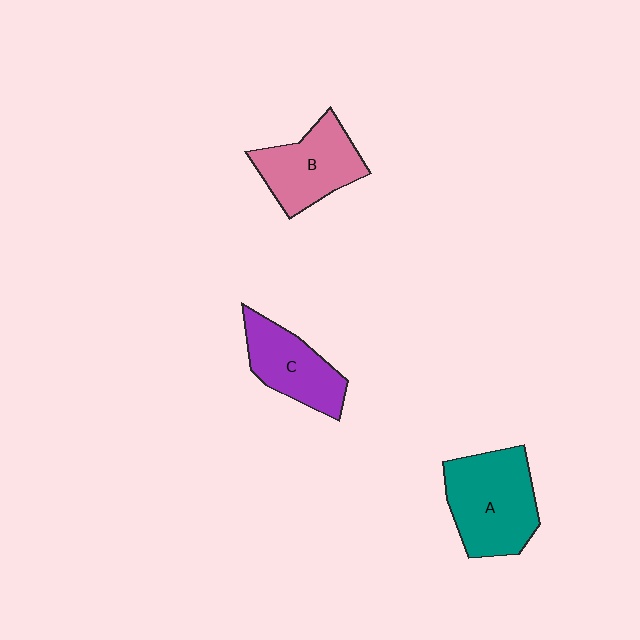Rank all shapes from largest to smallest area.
From largest to smallest: A (teal), B (pink), C (purple).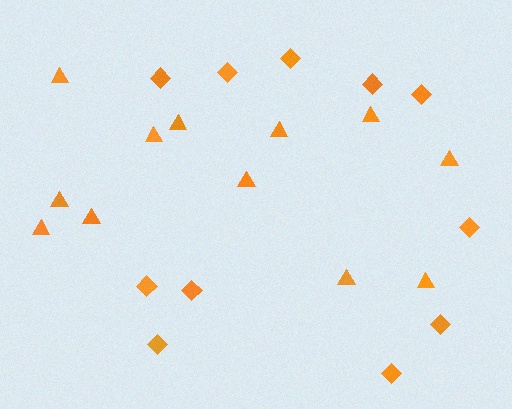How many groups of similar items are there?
There are 2 groups: one group of diamonds (11) and one group of triangles (12).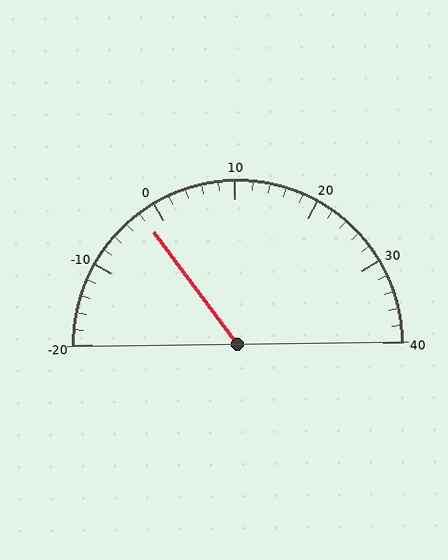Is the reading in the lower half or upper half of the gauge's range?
The reading is in the lower half of the range (-20 to 40).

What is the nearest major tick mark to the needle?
The nearest major tick mark is 0.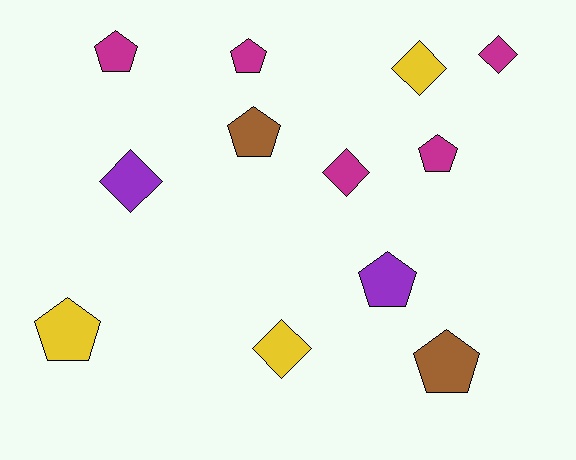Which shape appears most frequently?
Pentagon, with 7 objects.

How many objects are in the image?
There are 12 objects.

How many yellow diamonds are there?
There are 2 yellow diamonds.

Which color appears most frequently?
Magenta, with 5 objects.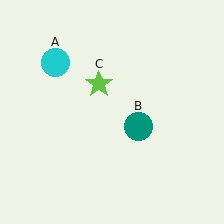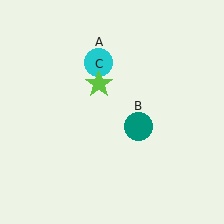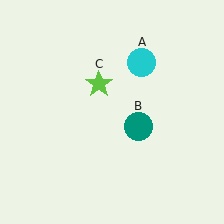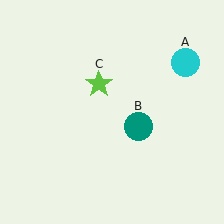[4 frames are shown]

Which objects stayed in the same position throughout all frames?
Teal circle (object B) and lime star (object C) remained stationary.